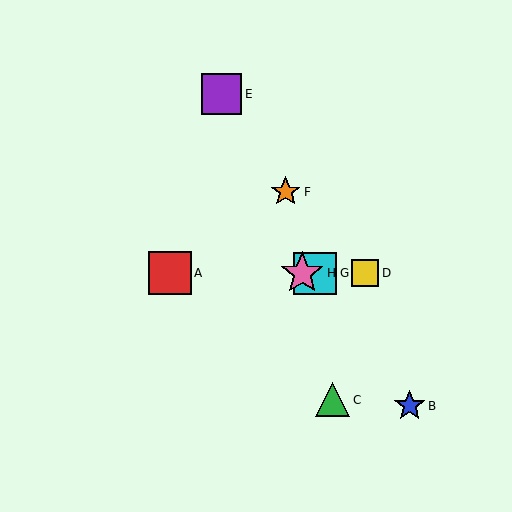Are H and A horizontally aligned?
Yes, both are at y≈273.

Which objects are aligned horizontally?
Objects A, D, G, H are aligned horizontally.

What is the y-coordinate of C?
Object C is at y≈400.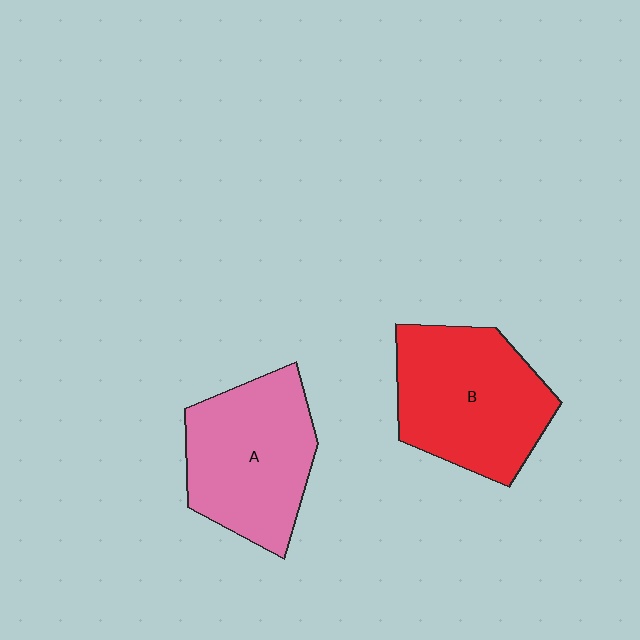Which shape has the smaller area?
Shape A (pink).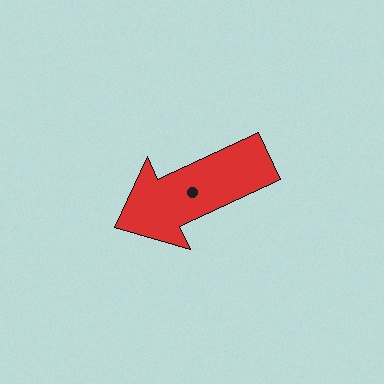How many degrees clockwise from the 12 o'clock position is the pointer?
Approximately 245 degrees.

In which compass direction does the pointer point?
Southwest.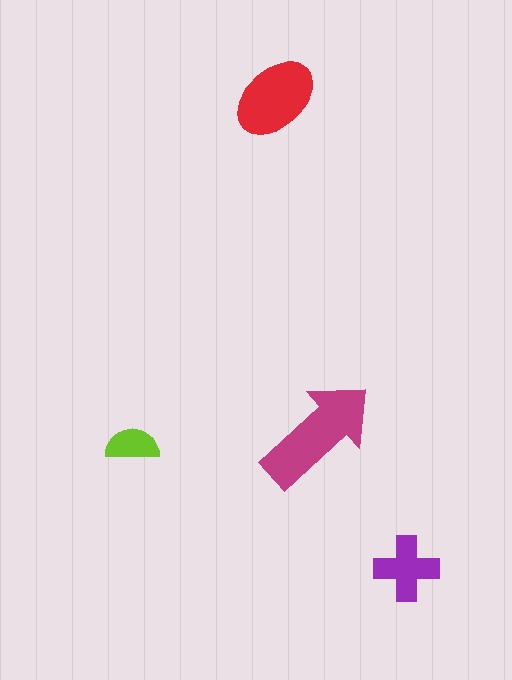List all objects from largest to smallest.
The magenta arrow, the red ellipse, the purple cross, the lime semicircle.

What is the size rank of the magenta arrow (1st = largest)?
1st.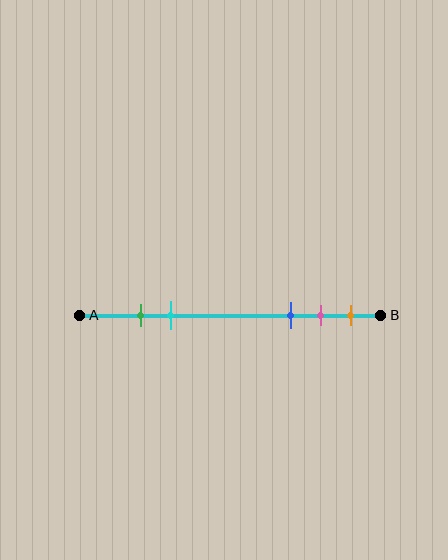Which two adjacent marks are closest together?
The green and cyan marks are the closest adjacent pair.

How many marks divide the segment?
There are 5 marks dividing the segment.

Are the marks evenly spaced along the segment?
No, the marks are not evenly spaced.